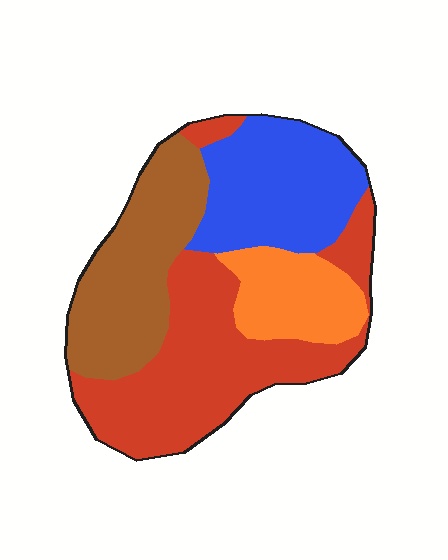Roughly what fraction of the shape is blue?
Blue takes up about one quarter (1/4) of the shape.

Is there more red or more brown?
Red.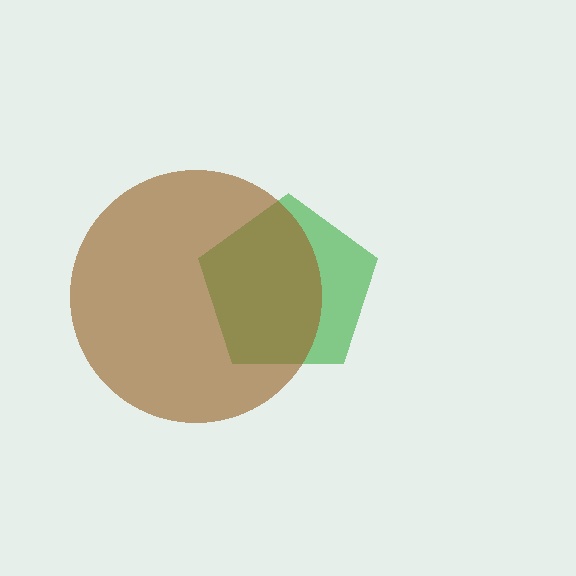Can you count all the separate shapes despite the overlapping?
Yes, there are 2 separate shapes.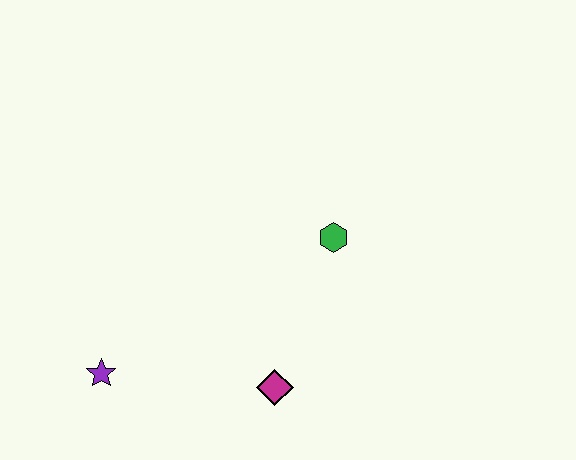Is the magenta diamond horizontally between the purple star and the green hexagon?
Yes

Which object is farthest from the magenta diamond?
The purple star is farthest from the magenta diamond.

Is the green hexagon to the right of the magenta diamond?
Yes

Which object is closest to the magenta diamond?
The green hexagon is closest to the magenta diamond.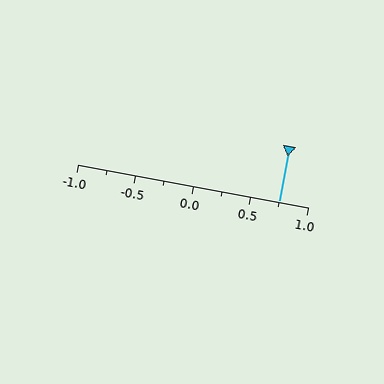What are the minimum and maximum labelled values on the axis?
The axis runs from -1.0 to 1.0.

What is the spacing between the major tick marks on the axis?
The major ticks are spaced 0.5 apart.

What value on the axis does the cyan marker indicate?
The marker indicates approximately 0.75.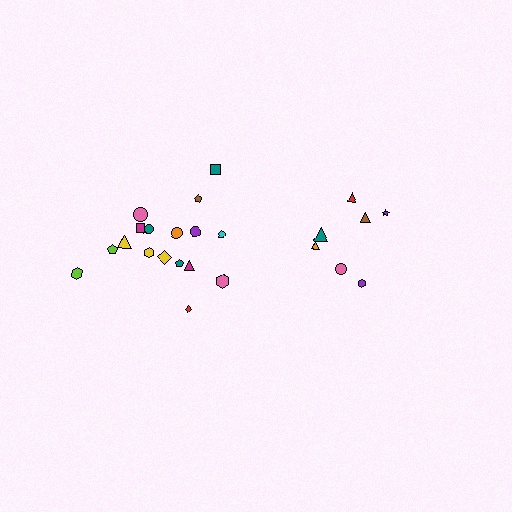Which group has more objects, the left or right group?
The left group.